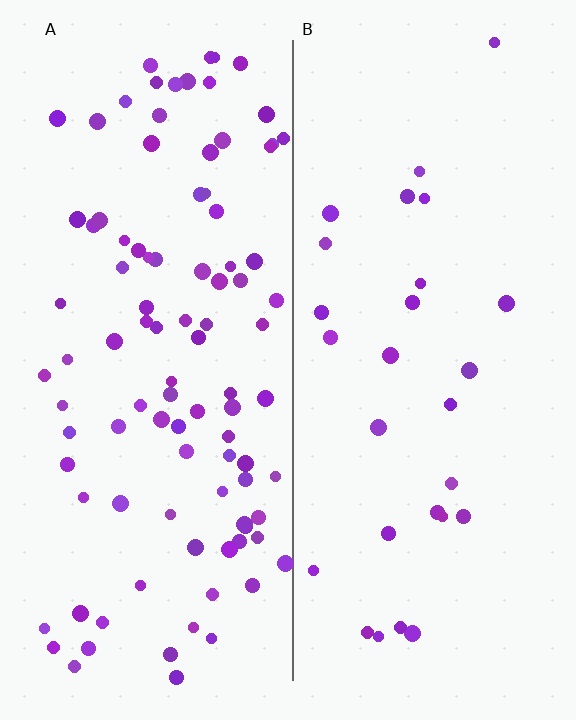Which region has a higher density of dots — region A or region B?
A (the left).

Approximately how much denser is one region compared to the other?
Approximately 3.5× — region A over region B.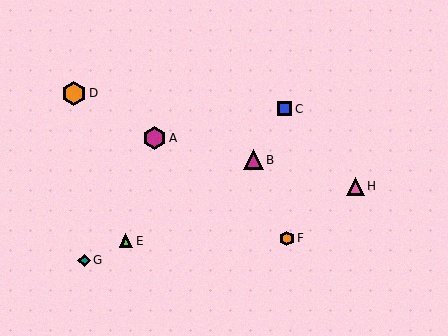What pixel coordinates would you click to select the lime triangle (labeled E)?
Click at (126, 241) to select the lime triangle E.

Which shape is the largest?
The orange hexagon (labeled D) is the largest.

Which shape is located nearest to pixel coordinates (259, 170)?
The magenta triangle (labeled B) at (253, 160) is nearest to that location.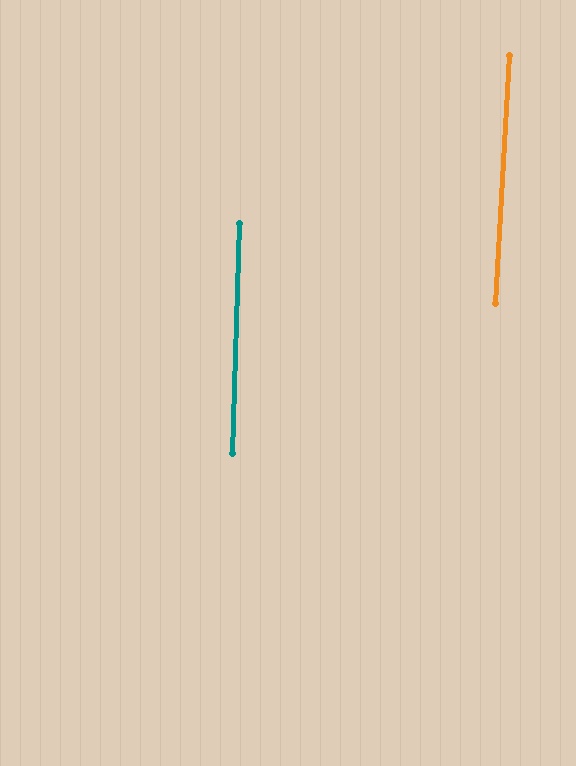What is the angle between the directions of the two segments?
Approximately 1 degree.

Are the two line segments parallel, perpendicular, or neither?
Parallel — their directions differ by only 1.4°.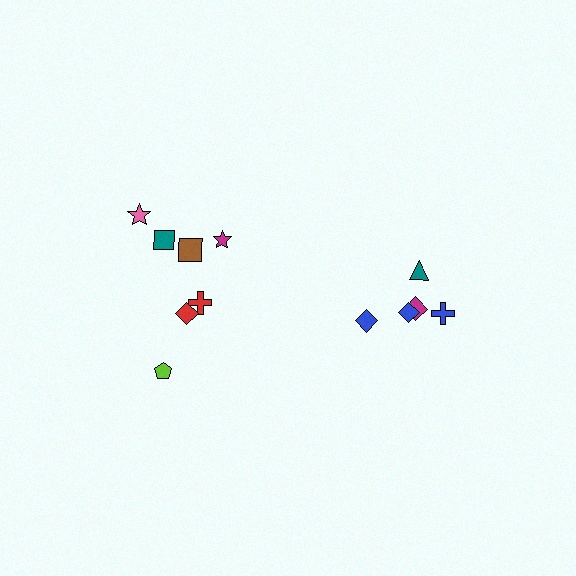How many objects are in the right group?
There are 5 objects.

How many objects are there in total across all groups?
There are 12 objects.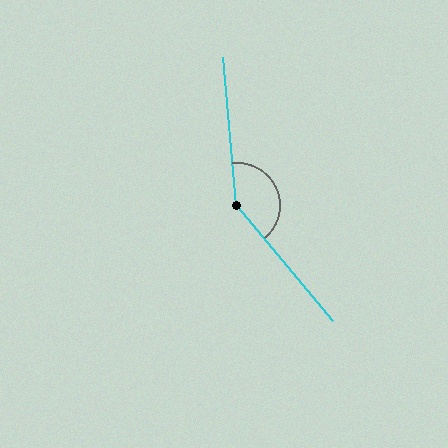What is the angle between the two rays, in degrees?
Approximately 145 degrees.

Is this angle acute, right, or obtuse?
It is obtuse.